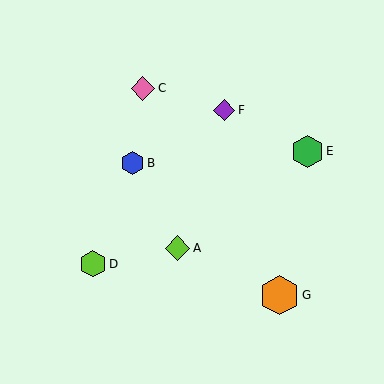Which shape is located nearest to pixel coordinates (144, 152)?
The blue hexagon (labeled B) at (133, 163) is nearest to that location.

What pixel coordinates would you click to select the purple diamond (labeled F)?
Click at (224, 110) to select the purple diamond F.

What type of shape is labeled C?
Shape C is a pink diamond.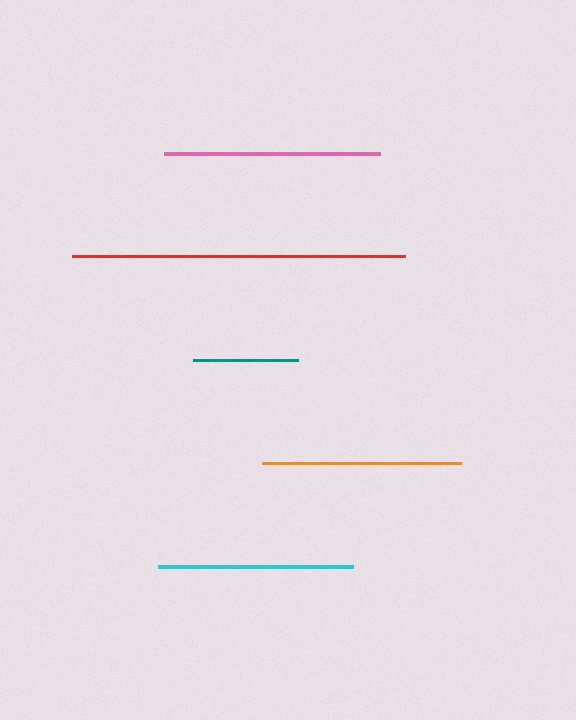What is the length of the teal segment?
The teal segment is approximately 105 pixels long.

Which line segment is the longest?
The red line is the longest at approximately 333 pixels.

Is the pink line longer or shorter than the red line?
The red line is longer than the pink line.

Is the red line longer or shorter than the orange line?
The red line is longer than the orange line.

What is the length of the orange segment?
The orange segment is approximately 199 pixels long.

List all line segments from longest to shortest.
From longest to shortest: red, pink, orange, cyan, teal.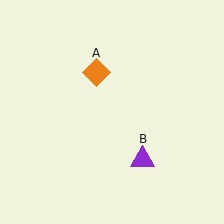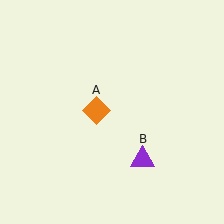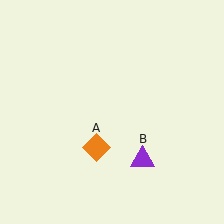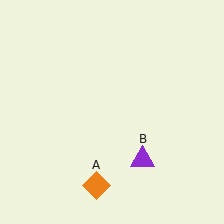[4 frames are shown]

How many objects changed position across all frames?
1 object changed position: orange diamond (object A).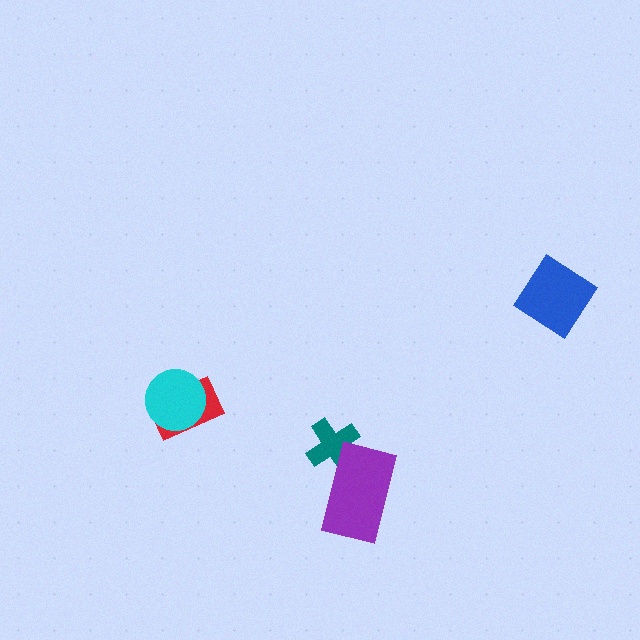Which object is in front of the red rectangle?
The cyan circle is in front of the red rectangle.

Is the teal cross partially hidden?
Yes, it is partially covered by another shape.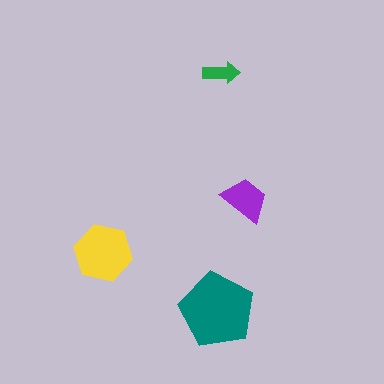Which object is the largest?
The teal pentagon.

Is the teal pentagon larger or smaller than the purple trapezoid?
Larger.